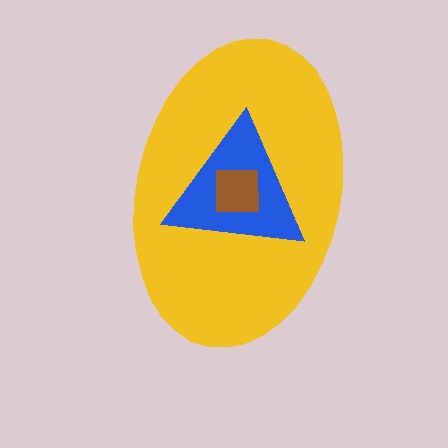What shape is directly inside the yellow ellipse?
The blue triangle.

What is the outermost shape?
The yellow ellipse.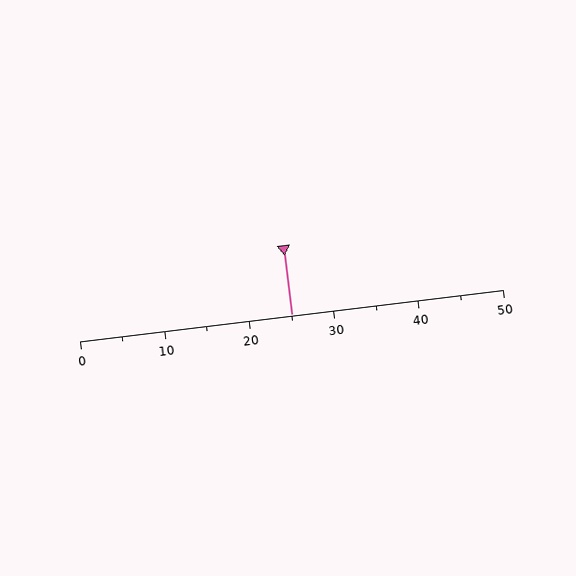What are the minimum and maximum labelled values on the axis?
The axis runs from 0 to 50.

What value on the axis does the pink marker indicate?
The marker indicates approximately 25.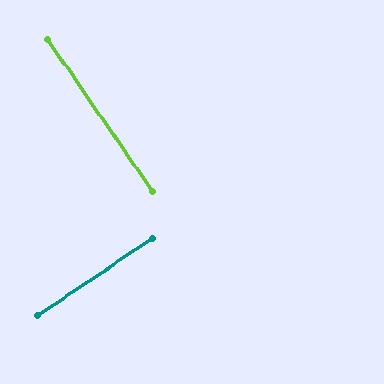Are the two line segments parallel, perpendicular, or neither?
Perpendicular — they meet at approximately 90°.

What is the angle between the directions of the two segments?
Approximately 90 degrees.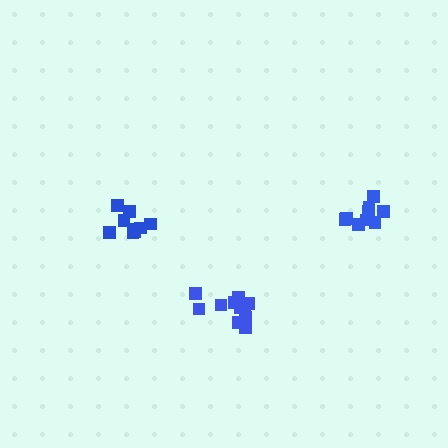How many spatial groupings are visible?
There are 3 spatial groupings.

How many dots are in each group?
Group 1: 12 dots, Group 2: 10 dots, Group 3: 9 dots (31 total).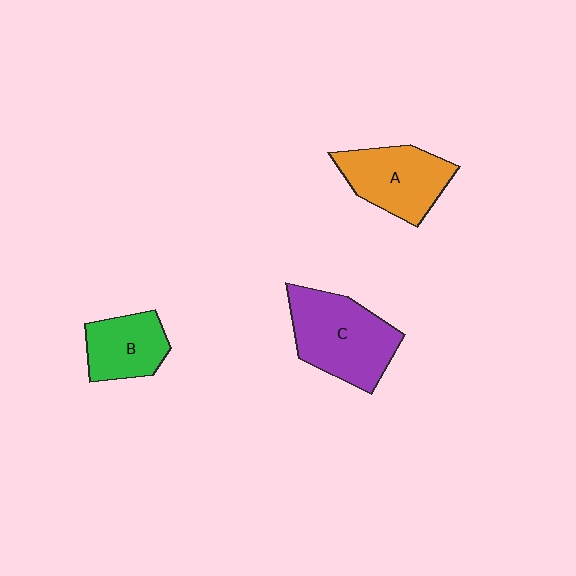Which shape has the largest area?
Shape C (purple).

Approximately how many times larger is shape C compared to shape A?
Approximately 1.3 times.